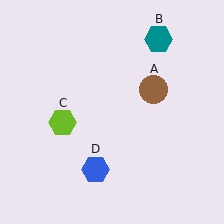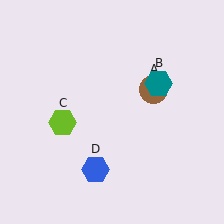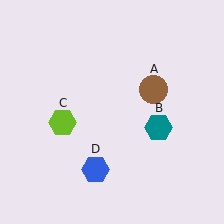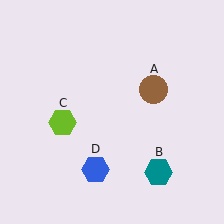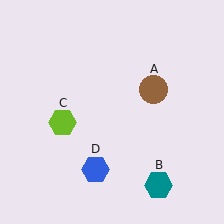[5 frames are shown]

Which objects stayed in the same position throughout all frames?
Brown circle (object A) and lime hexagon (object C) and blue hexagon (object D) remained stationary.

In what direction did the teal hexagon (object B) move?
The teal hexagon (object B) moved down.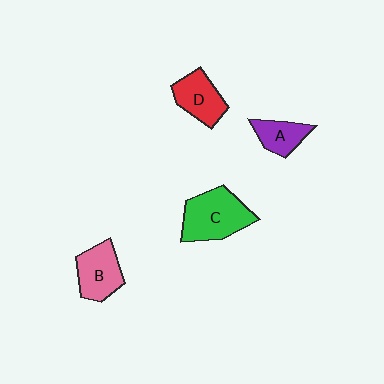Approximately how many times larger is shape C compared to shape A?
Approximately 1.9 times.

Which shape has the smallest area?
Shape A (purple).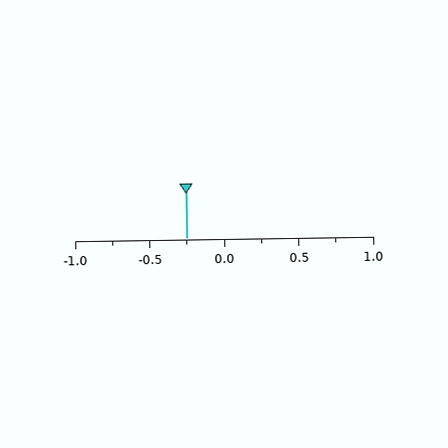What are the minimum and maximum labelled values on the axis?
The axis runs from -1.0 to 1.0.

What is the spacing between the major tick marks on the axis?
The major ticks are spaced 0.5 apart.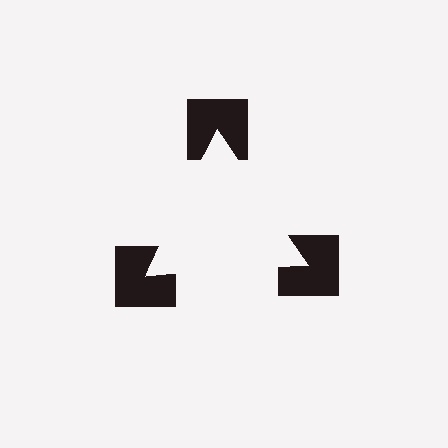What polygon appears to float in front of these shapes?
An illusory triangle — its edges are inferred from the aligned wedge cuts in the notched squares, not physically drawn.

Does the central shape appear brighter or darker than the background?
It typically appears slightly brighter than the background, even though no actual brightness change is drawn.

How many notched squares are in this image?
There are 3 — one at each vertex of the illusory triangle.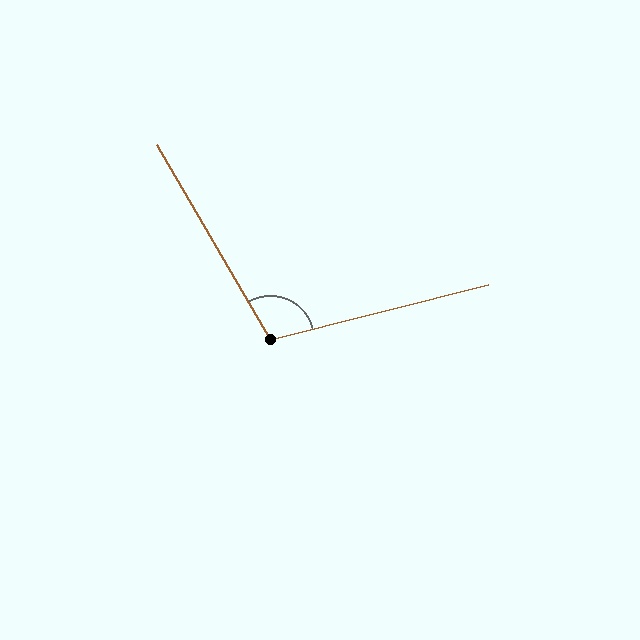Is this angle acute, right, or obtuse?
It is obtuse.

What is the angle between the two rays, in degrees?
Approximately 106 degrees.